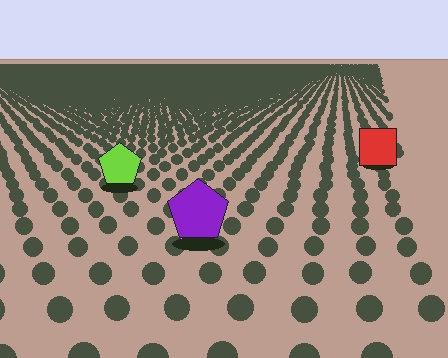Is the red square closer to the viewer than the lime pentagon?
No. The lime pentagon is closer — you can tell from the texture gradient: the ground texture is coarser near it.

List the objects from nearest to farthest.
From nearest to farthest: the purple pentagon, the lime pentagon, the red square.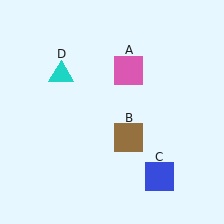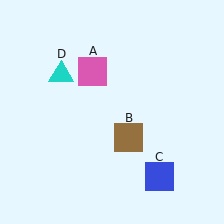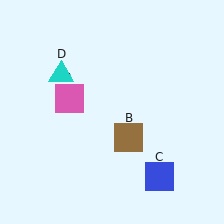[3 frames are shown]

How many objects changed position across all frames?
1 object changed position: pink square (object A).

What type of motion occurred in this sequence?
The pink square (object A) rotated counterclockwise around the center of the scene.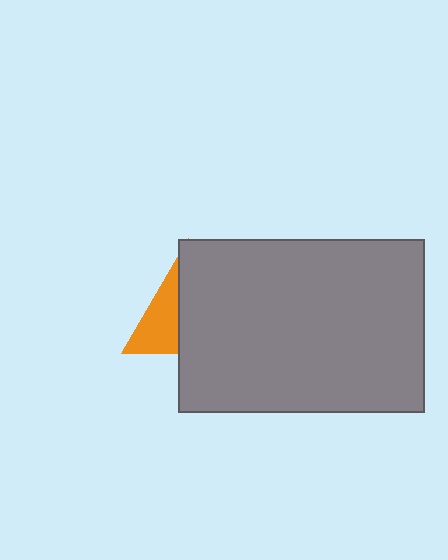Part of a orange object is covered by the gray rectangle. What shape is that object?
It is a triangle.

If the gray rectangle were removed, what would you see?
You would see the complete orange triangle.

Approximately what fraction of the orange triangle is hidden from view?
Roughly 65% of the orange triangle is hidden behind the gray rectangle.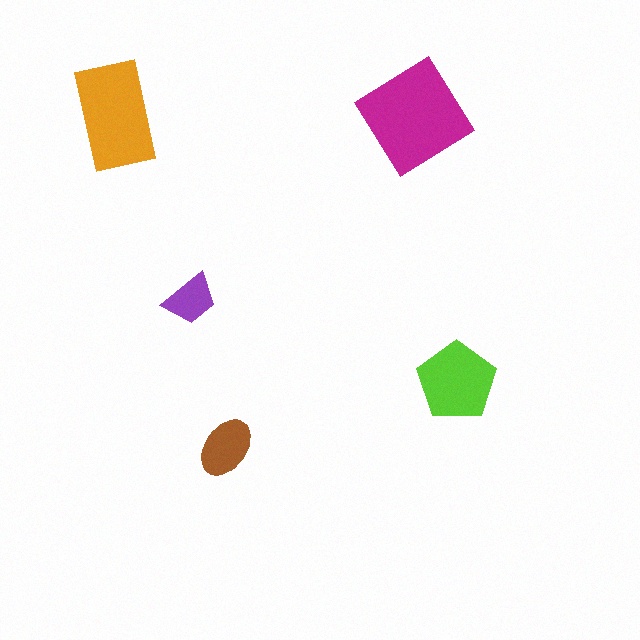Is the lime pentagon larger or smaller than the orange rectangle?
Smaller.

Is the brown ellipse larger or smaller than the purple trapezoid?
Larger.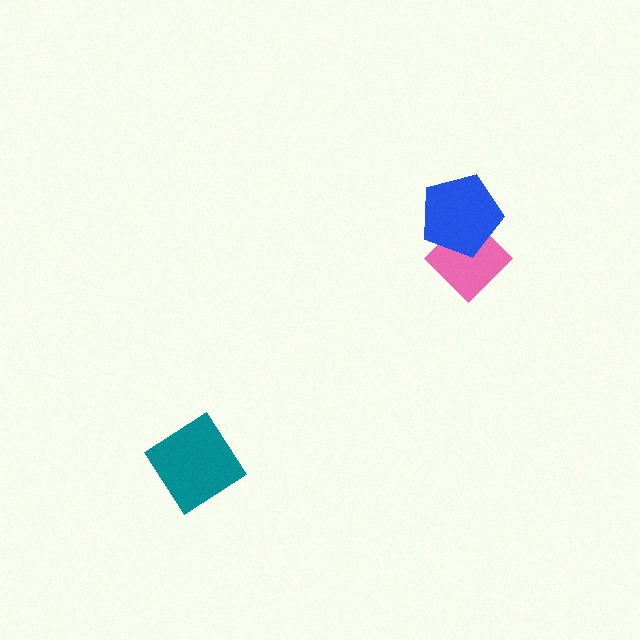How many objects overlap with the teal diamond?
0 objects overlap with the teal diamond.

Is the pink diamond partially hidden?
Yes, it is partially covered by another shape.